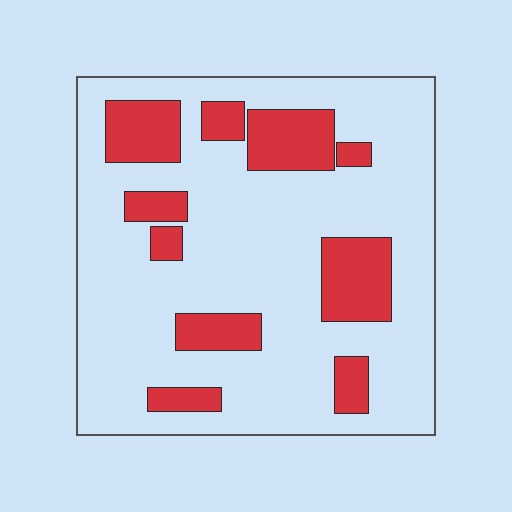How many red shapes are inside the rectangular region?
10.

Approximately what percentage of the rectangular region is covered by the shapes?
Approximately 25%.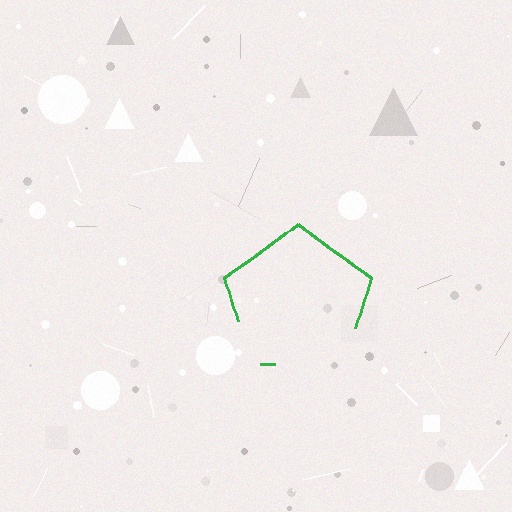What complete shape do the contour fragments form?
The contour fragments form a pentagon.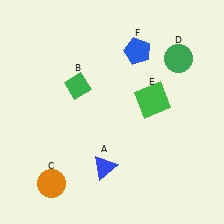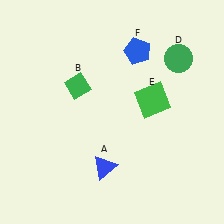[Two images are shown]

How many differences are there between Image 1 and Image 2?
There is 1 difference between the two images.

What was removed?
The orange circle (C) was removed in Image 2.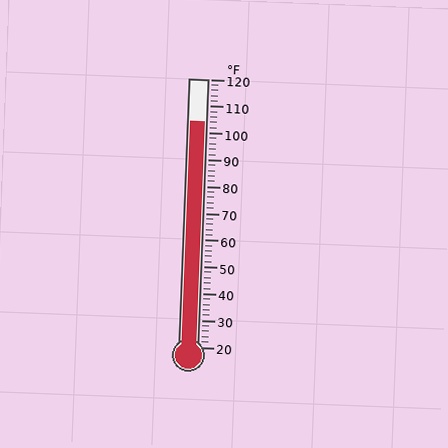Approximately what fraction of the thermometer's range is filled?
The thermometer is filled to approximately 85% of its range.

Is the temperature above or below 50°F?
The temperature is above 50°F.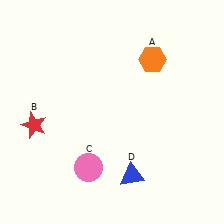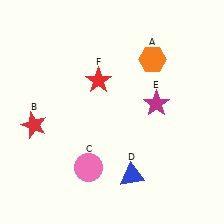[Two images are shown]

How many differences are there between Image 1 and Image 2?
There are 2 differences between the two images.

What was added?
A magenta star (E), a red star (F) were added in Image 2.